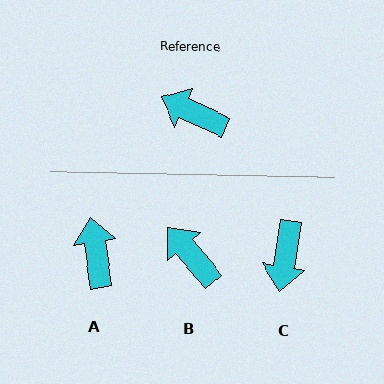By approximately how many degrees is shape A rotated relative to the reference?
Approximately 57 degrees clockwise.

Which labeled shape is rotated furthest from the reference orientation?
C, about 105 degrees away.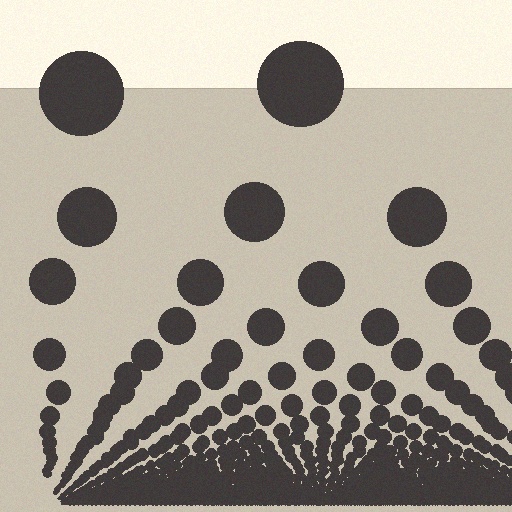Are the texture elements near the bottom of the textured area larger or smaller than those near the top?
Smaller. The gradient is inverted — elements near the bottom are smaller and denser.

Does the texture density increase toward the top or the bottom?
Density increases toward the bottom.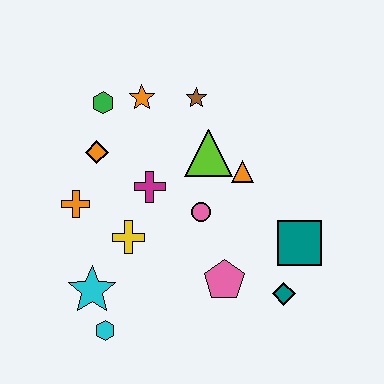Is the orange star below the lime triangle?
No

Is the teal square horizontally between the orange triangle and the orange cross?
No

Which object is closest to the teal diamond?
The teal square is closest to the teal diamond.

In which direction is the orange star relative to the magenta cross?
The orange star is above the magenta cross.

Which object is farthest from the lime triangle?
The cyan hexagon is farthest from the lime triangle.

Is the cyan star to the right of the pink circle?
No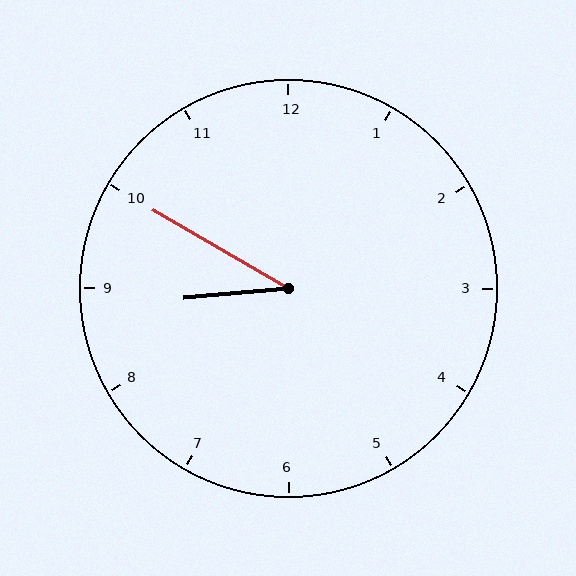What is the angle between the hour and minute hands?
Approximately 35 degrees.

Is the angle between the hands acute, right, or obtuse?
It is acute.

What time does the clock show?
8:50.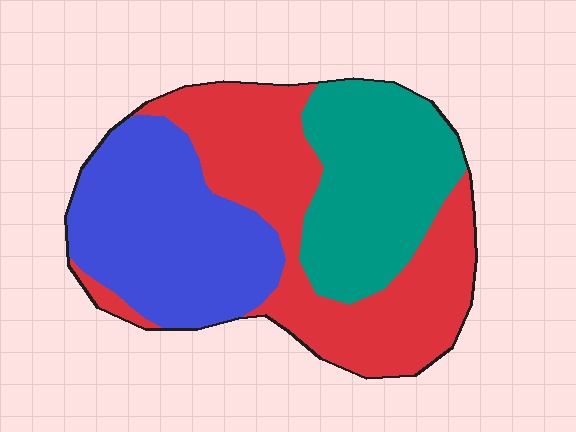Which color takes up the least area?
Teal, at roughly 30%.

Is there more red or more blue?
Red.